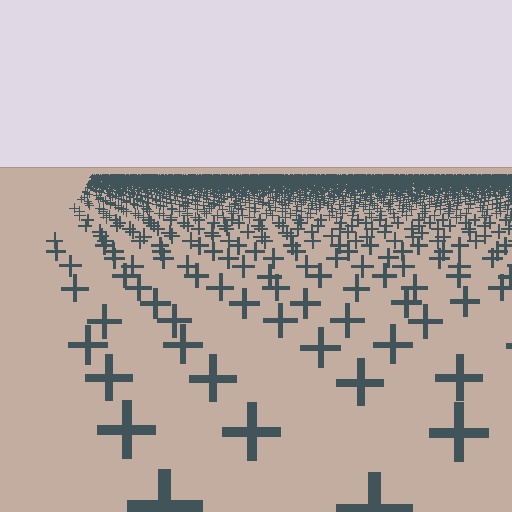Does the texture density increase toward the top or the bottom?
Density increases toward the top.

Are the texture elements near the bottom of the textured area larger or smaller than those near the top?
Larger. Near the bottom, elements are closer to the viewer and appear at a bigger on-screen size.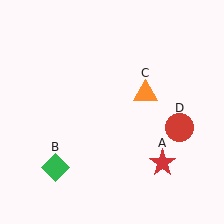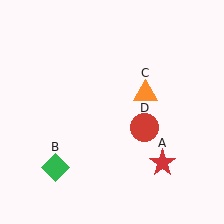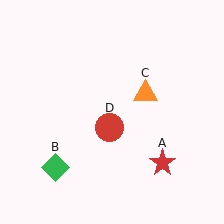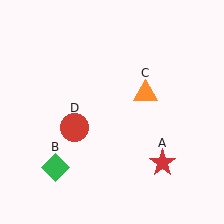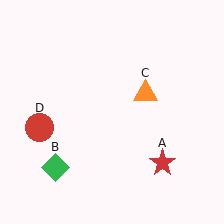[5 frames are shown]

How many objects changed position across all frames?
1 object changed position: red circle (object D).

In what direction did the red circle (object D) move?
The red circle (object D) moved left.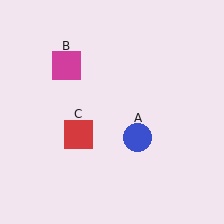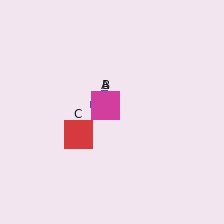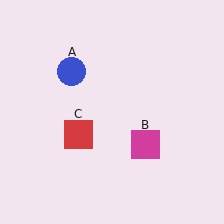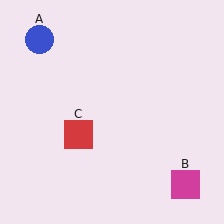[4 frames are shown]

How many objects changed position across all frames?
2 objects changed position: blue circle (object A), magenta square (object B).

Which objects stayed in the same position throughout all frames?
Red square (object C) remained stationary.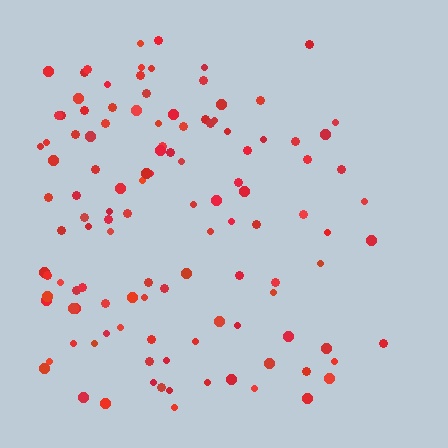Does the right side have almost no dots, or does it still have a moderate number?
Still a moderate number, just noticeably fewer than the left.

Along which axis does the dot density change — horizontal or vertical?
Horizontal.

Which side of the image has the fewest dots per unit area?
The right.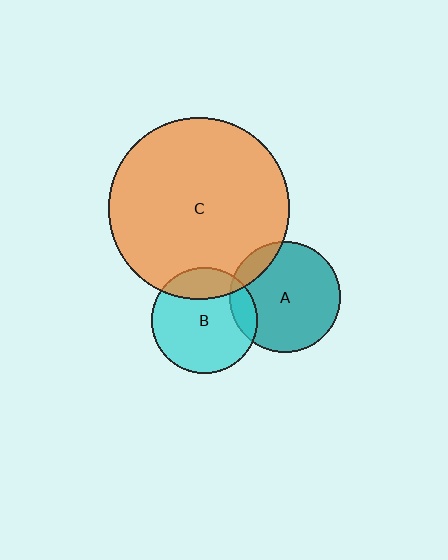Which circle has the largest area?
Circle C (orange).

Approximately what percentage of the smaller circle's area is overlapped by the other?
Approximately 10%.